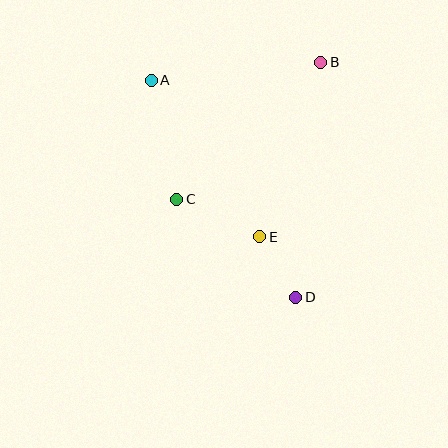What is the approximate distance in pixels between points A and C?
The distance between A and C is approximately 122 pixels.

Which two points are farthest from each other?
Points A and D are farthest from each other.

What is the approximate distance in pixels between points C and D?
The distance between C and D is approximately 154 pixels.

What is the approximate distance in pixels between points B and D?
The distance between B and D is approximately 236 pixels.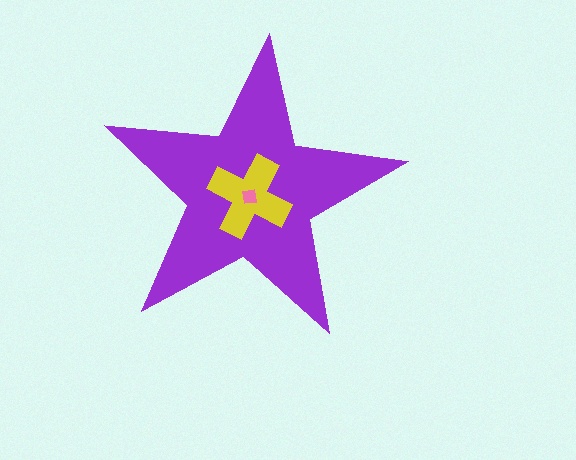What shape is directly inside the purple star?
The yellow cross.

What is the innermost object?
The pink square.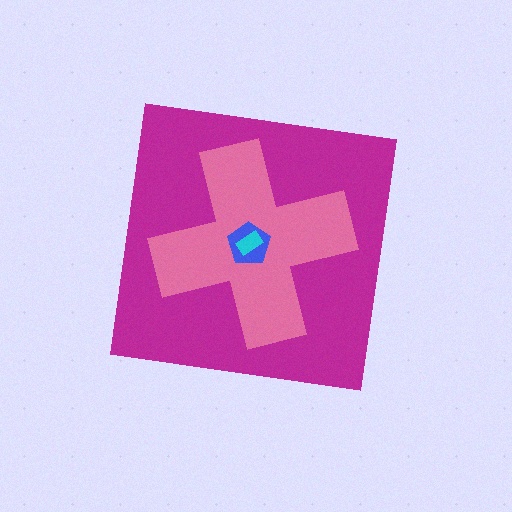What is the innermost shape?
The cyan rectangle.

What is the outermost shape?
The magenta square.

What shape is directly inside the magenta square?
The pink cross.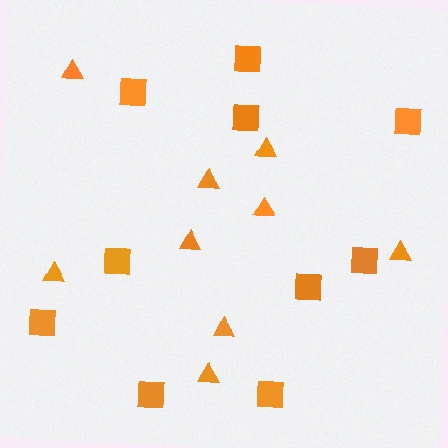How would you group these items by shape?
There are 2 groups: one group of squares (10) and one group of triangles (9).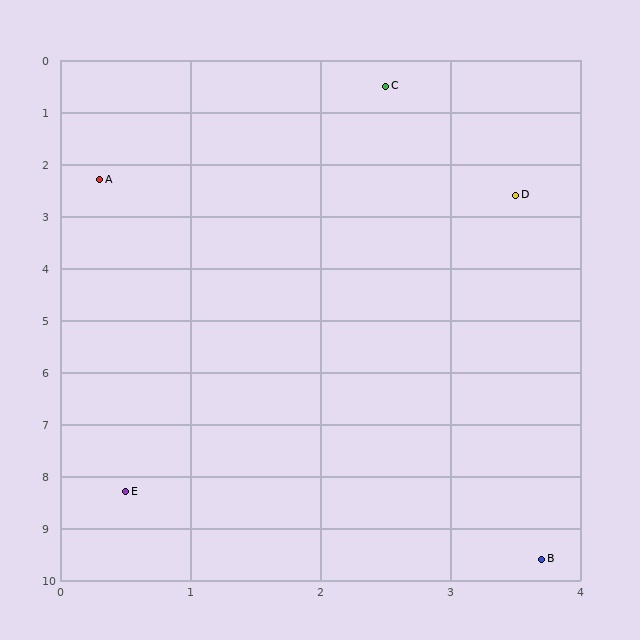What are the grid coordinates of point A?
Point A is at approximately (0.3, 2.3).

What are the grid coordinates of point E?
Point E is at approximately (0.5, 8.3).